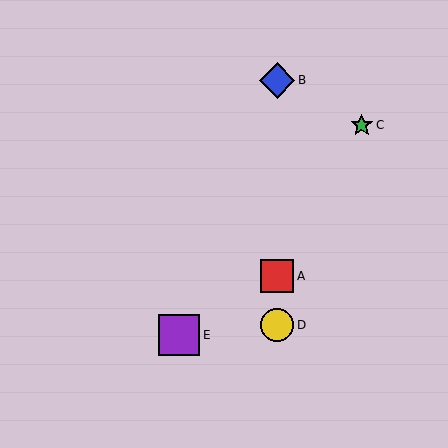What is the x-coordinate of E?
Object E is at x≈179.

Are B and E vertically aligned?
No, B is at x≈277 and E is at x≈179.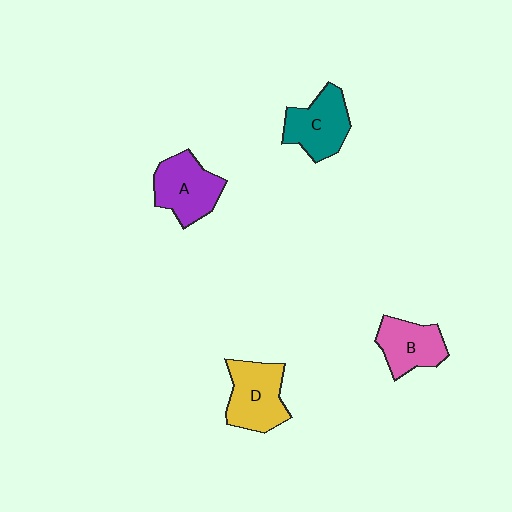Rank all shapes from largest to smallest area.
From largest to smallest: D (yellow), A (purple), C (teal), B (pink).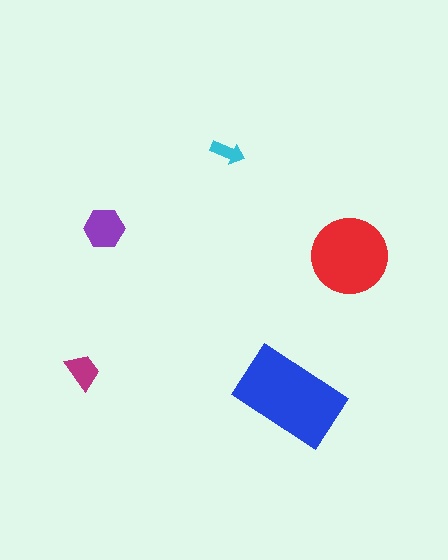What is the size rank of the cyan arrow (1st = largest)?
5th.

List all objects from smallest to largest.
The cyan arrow, the magenta trapezoid, the purple hexagon, the red circle, the blue rectangle.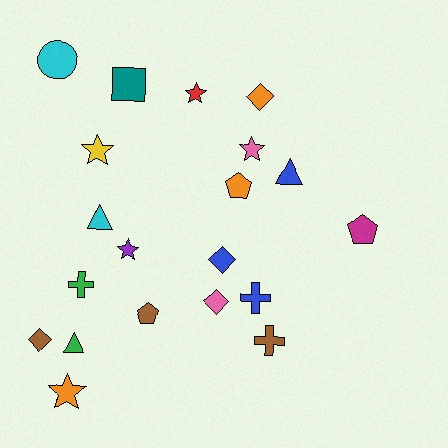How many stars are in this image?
There are 5 stars.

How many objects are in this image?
There are 20 objects.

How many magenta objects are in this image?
There is 1 magenta object.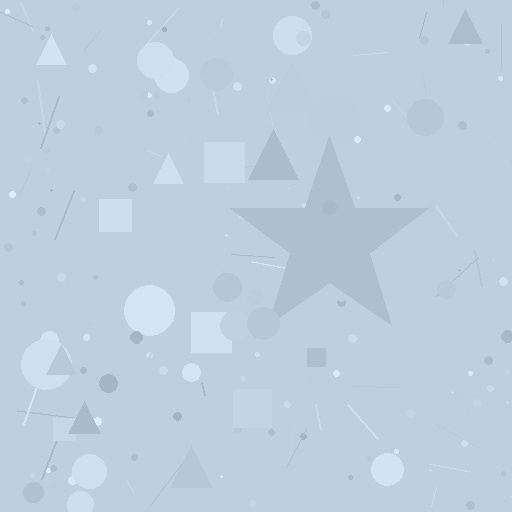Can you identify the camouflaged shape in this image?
The camouflaged shape is a star.